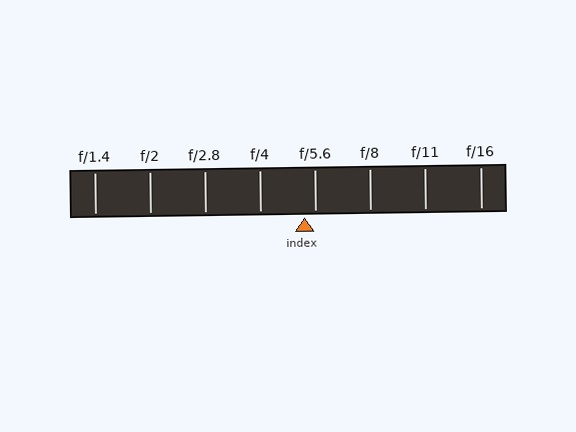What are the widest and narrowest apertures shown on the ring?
The widest aperture shown is f/1.4 and the narrowest is f/16.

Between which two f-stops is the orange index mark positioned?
The index mark is between f/4 and f/5.6.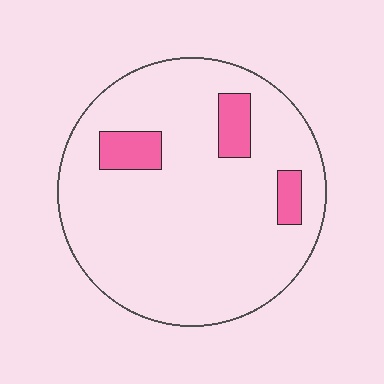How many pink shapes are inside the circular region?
3.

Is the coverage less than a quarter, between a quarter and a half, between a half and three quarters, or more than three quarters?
Less than a quarter.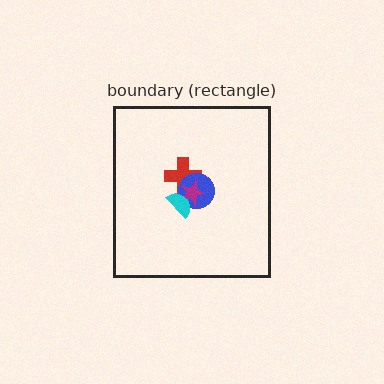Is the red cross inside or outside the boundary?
Inside.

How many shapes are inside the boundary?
4 inside, 0 outside.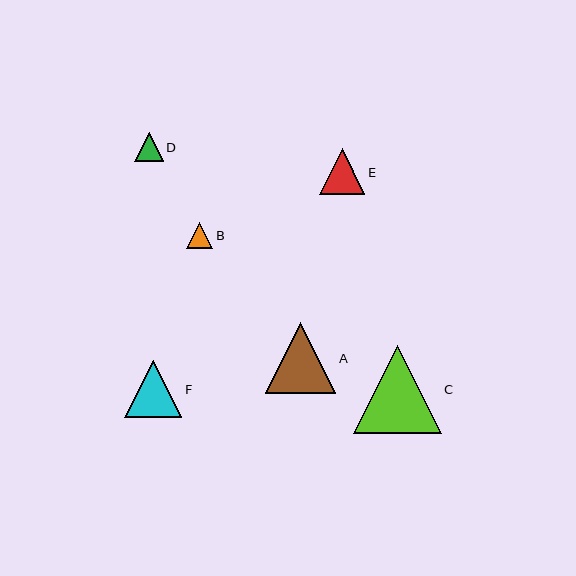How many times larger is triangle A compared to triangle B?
Triangle A is approximately 2.7 times the size of triangle B.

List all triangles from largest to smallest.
From largest to smallest: C, A, F, E, D, B.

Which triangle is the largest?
Triangle C is the largest with a size of approximately 88 pixels.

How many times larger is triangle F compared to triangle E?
Triangle F is approximately 1.3 times the size of triangle E.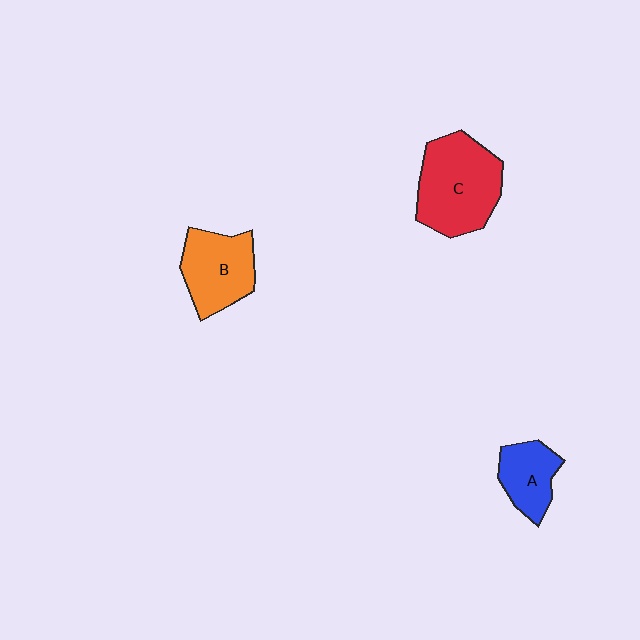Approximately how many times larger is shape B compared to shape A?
Approximately 1.4 times.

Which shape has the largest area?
Shape C (red).